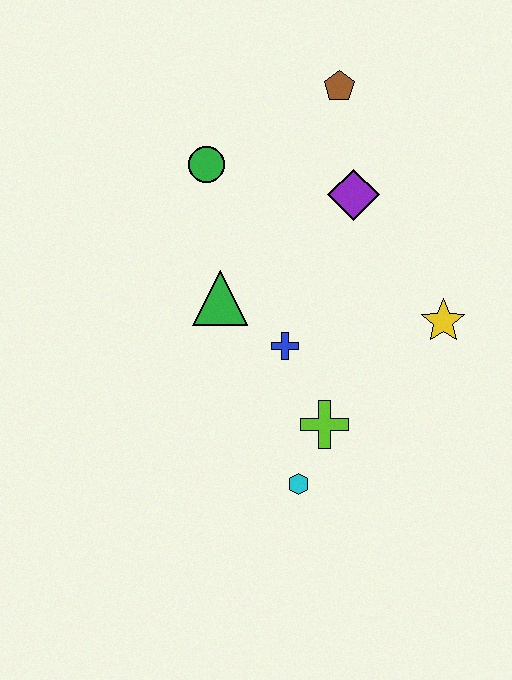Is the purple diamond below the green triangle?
No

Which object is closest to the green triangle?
The blue cross is closest to the green triangle.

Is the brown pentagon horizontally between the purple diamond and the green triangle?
Yes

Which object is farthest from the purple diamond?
The cyan hexagon is farthest from the purple diamond.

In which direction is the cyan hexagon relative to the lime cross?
The cyan hexagon is below the lime cross.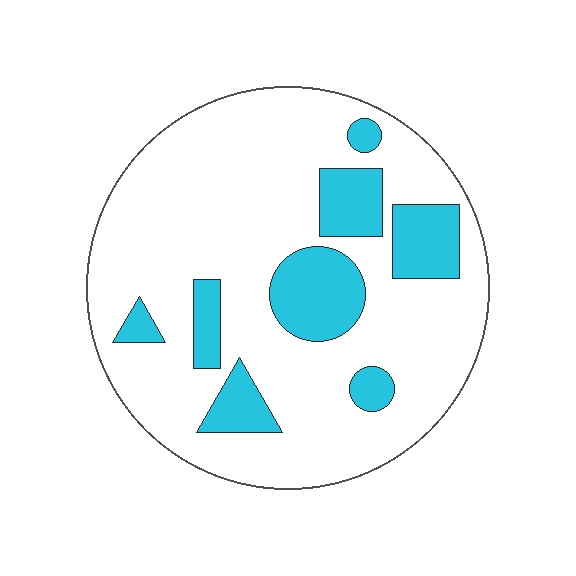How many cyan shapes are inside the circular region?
8.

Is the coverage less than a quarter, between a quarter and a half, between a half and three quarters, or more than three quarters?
Less than a quarter.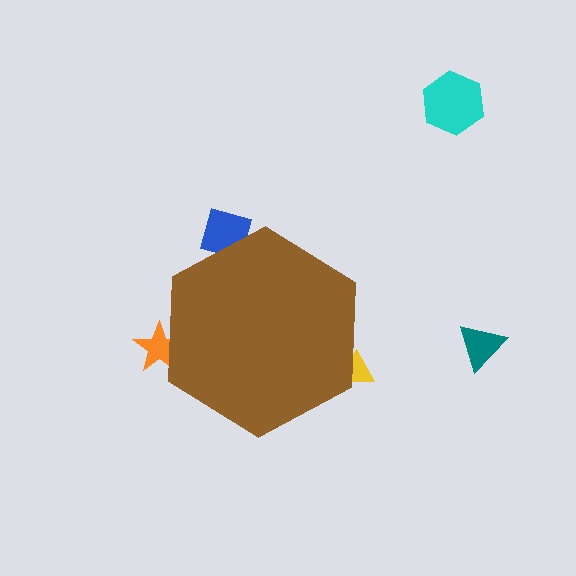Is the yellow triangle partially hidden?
Yes, the yellow triangle is partially hidden behind the brown hexagon.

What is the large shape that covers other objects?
A brown hexagon.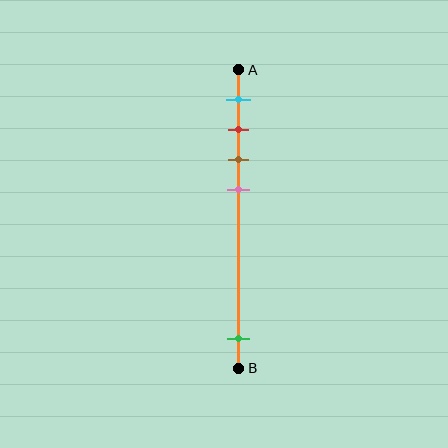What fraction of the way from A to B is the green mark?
The green mark is approximately 90% (0.9) of the way from A to B.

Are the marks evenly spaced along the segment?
No, the marks are not evenly spaced.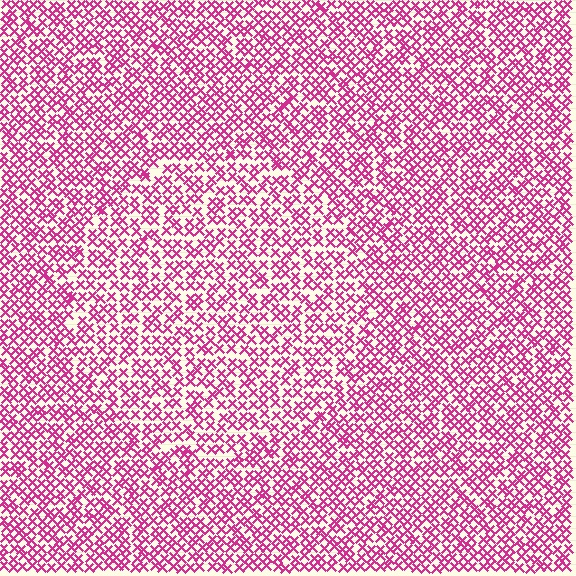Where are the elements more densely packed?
The elements are more densely packed outside the circle boundary.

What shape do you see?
I see a circle.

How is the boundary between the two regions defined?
The boundary is defined by a change in element density (approximately 1.3x ratio). All elements are the same color, size, and shape.